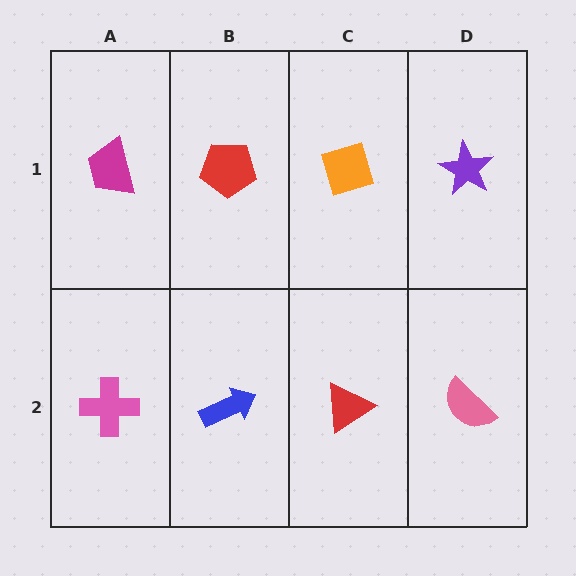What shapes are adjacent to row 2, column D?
A purple star (row 1, column D), a red triangle (row 2, column C).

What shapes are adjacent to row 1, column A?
A pink cross (row 2, column A), a red pentagon (row 1, column B).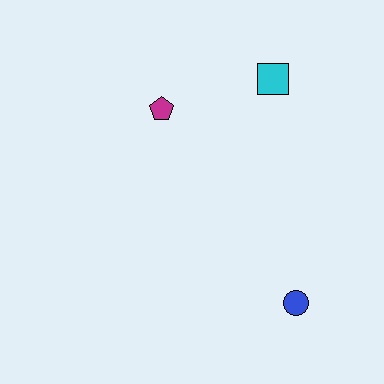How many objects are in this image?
There are 3 objects.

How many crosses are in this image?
There are no crosses.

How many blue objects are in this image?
There is 1 blue object.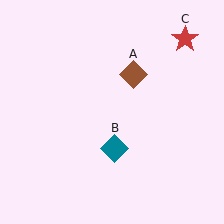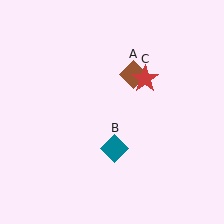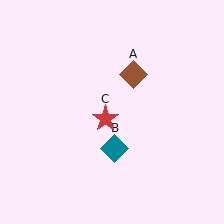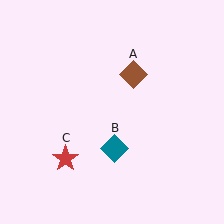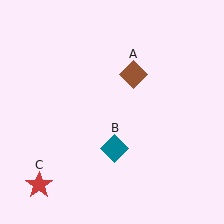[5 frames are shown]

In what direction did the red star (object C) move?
The red star (object C) moved down and to the left.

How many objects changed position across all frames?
1 object changed position: red star (object C).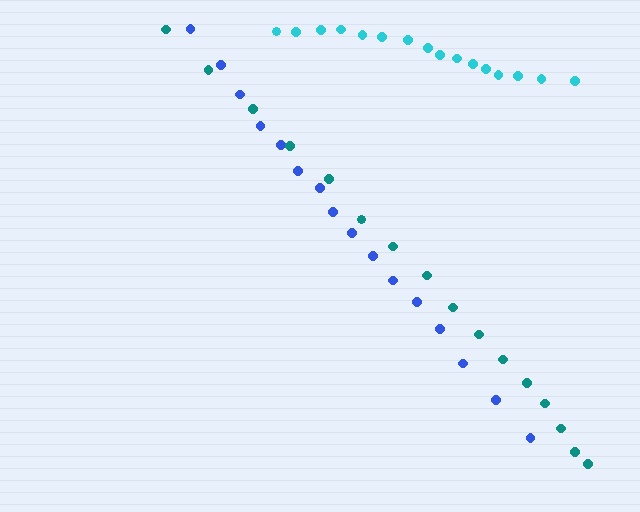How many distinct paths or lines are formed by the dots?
There are 3 distinct paths.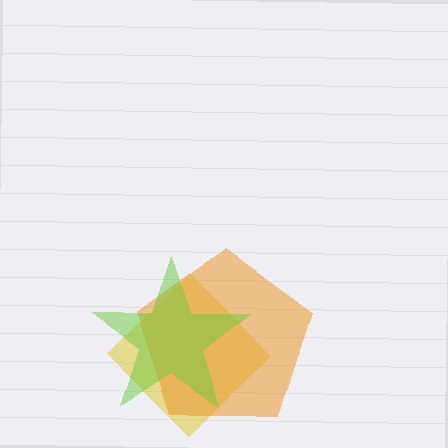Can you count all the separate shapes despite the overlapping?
Yes, there are 3 separate shapes.